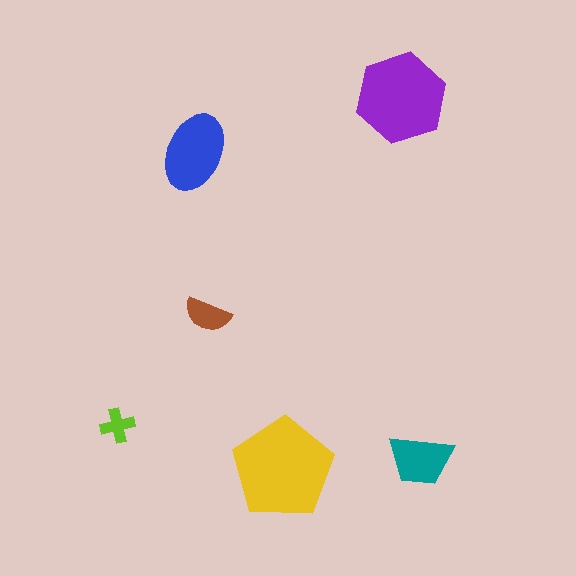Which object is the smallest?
The lime cross.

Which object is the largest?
The yellow pentagon.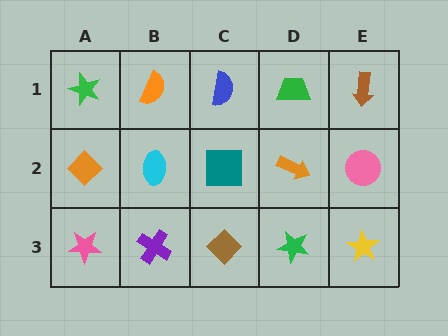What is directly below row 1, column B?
A cyan ellipse.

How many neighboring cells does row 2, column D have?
4.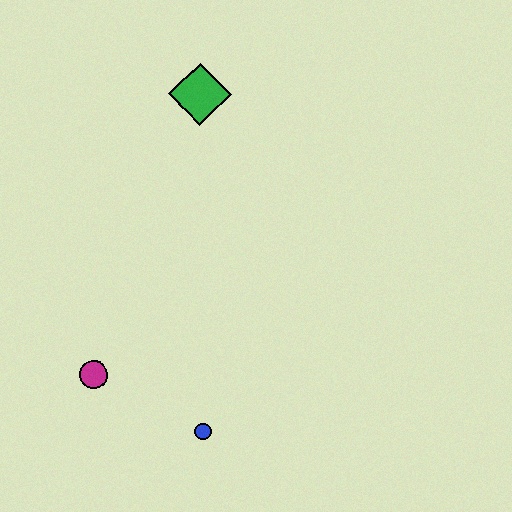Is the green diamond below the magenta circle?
No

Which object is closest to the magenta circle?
The blue circle is closest to the magenta circle.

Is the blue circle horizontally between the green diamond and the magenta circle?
No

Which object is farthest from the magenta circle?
The green diamond is farthest from the magenta circle.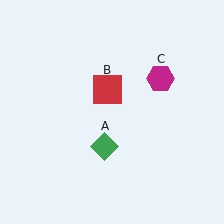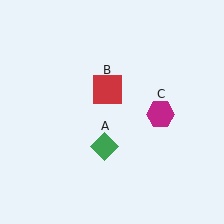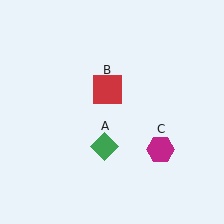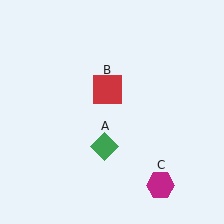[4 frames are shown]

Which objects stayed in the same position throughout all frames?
Green diamond (object A) and red square (object B) remained stationary.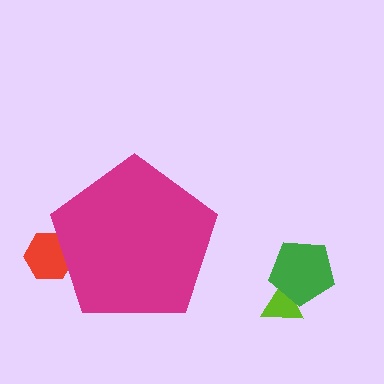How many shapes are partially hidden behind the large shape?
1 shape is partially hidden.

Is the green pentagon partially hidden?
No, the green pentagon is fully visible.